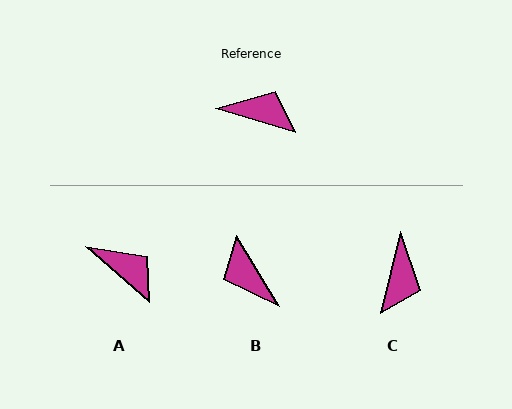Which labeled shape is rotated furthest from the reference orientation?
B, about 138 degrees away.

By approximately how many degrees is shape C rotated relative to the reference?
Approximately 87 degrees clockwise.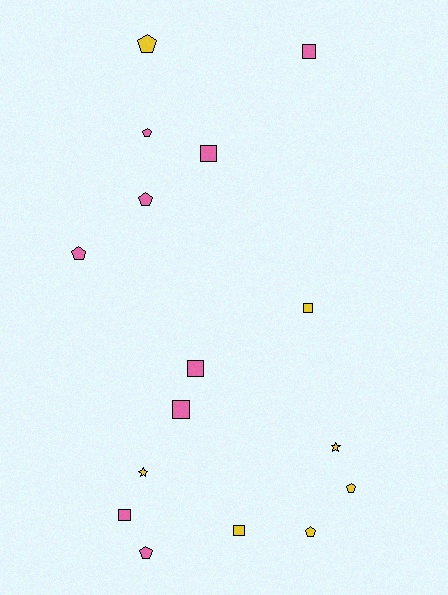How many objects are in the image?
There are 16 objects.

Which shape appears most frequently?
Pentagon, with 7 objects.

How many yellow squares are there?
There are 2 yellow squares.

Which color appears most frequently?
Pink, with 9 objects.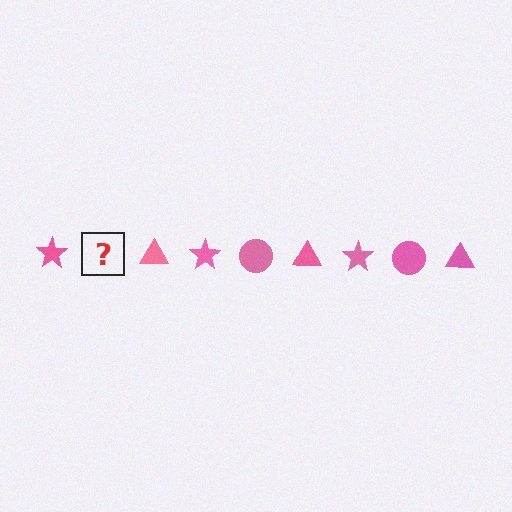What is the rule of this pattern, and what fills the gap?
The rule is that the pattern cycles through star, circle, triangle shapes in pink. The gap should be filled with a pink circle.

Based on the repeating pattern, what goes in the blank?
The blank should be a pink circle.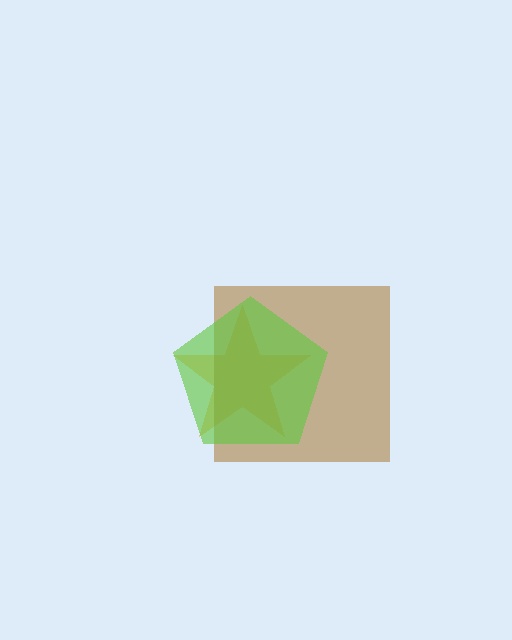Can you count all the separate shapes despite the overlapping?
Yes, there are 3 separate shapes.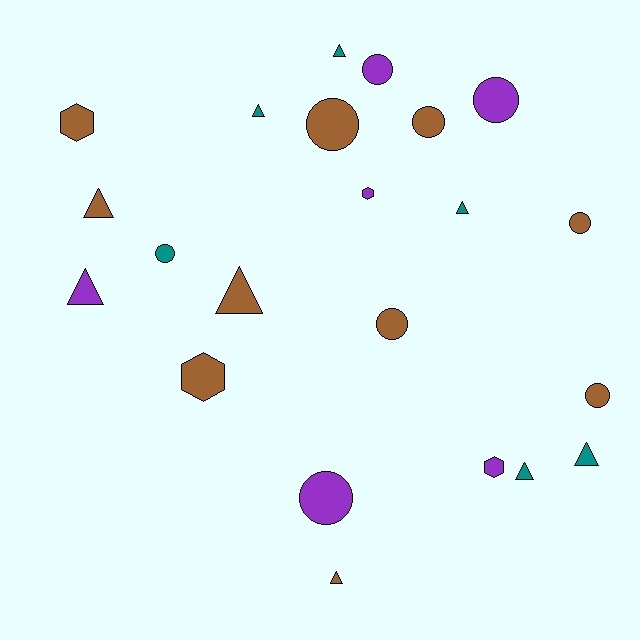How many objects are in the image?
There are 22 objects.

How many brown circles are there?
There are 5 brown circles.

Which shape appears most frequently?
Triangle, with 9 objects.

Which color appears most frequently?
Brown, with 10 objects.